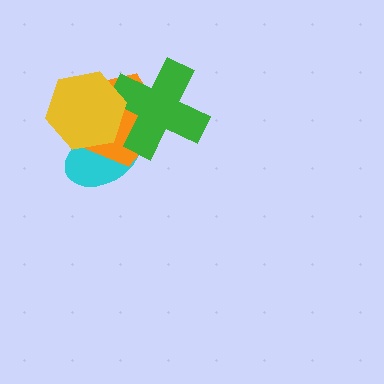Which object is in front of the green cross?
The yellow hexagon is in front of the green cross.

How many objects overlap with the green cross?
3 objects overlap with the green cross.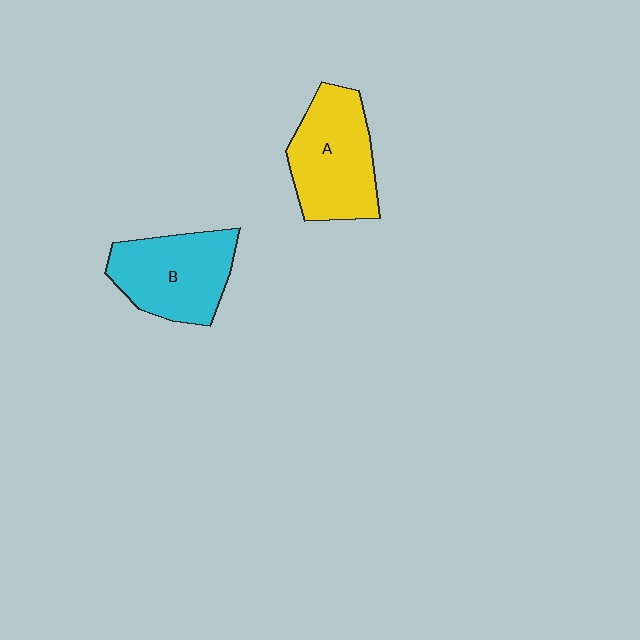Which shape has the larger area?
Shape A (yellow).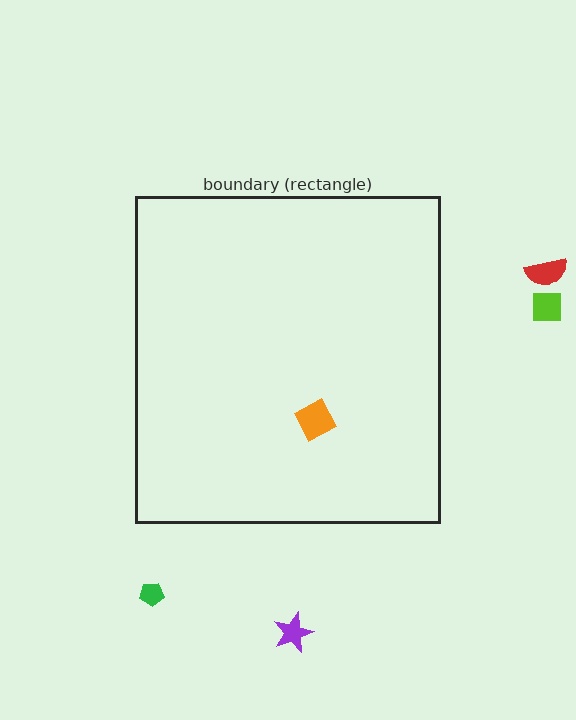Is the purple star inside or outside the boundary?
Outside.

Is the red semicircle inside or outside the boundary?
Outside.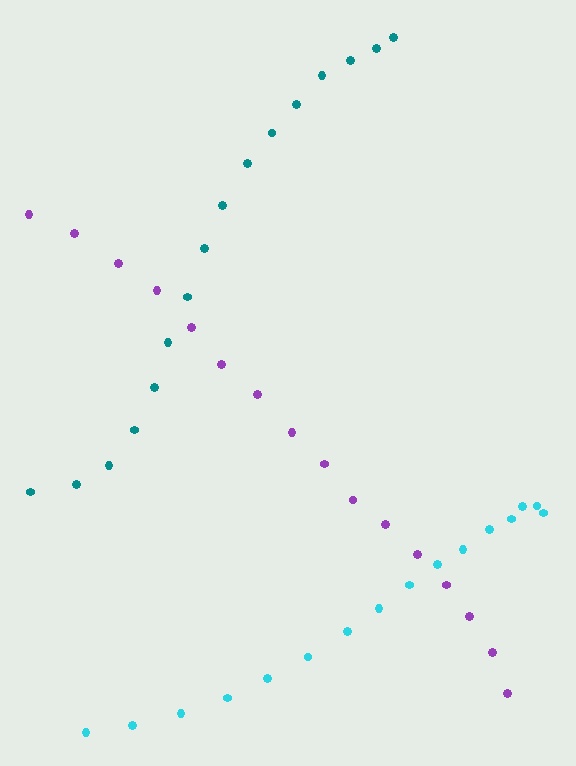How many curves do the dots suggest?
There are 3 distinct paths.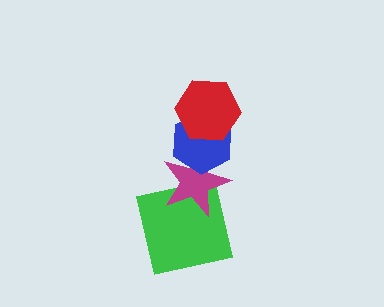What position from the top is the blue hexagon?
The blue hexagon is 2nd from the top.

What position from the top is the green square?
The green square is 4th from the top.